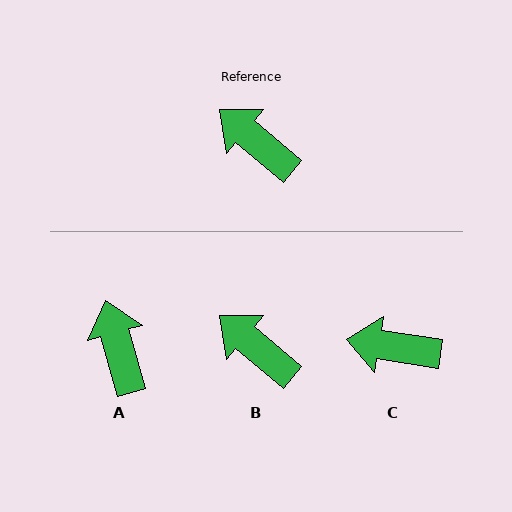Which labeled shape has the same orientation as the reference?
B.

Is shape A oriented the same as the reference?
No, it is off by about 35 degrees.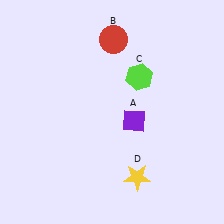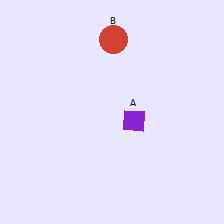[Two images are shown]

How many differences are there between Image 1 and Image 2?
There are 2 differences between the two images.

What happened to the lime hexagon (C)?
The lime hexagon (C) was removed in Image 2. It was in the top-right area of Image 1.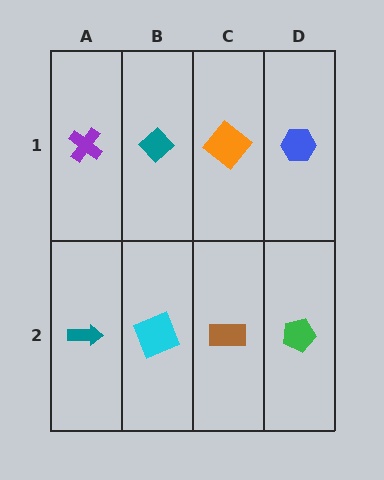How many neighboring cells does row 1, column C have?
3.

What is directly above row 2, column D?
A blue hexagon.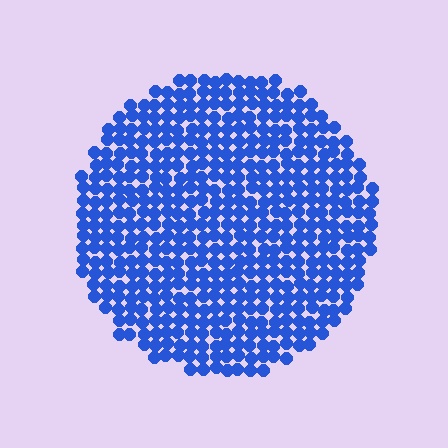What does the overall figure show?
The overall figure shows a circle.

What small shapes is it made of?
It is made of small circles.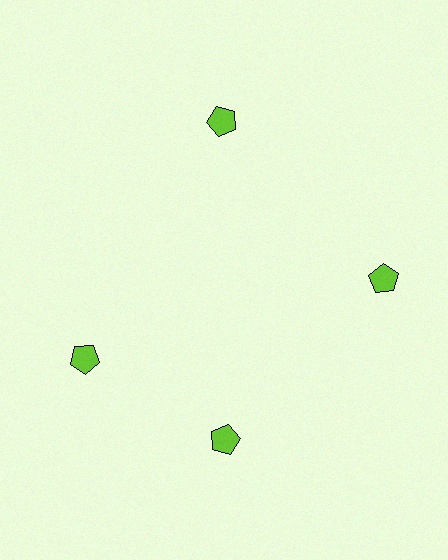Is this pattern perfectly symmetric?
No. The 4 lime pentagons are arranged in a ring, but one element near the 9 o'clock position is rotated out of alignment along the ring, breaking the 4-fold rotational symmetry.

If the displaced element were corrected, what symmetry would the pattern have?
It would have 4-fold rotational symmetry — the pattern would map onto itself every 90 degrees.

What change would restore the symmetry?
The symmetry would be restored by rotating it back into even spacing with its neighbors so that all 4 pentagons sit at equal angles and equal distance from the center.